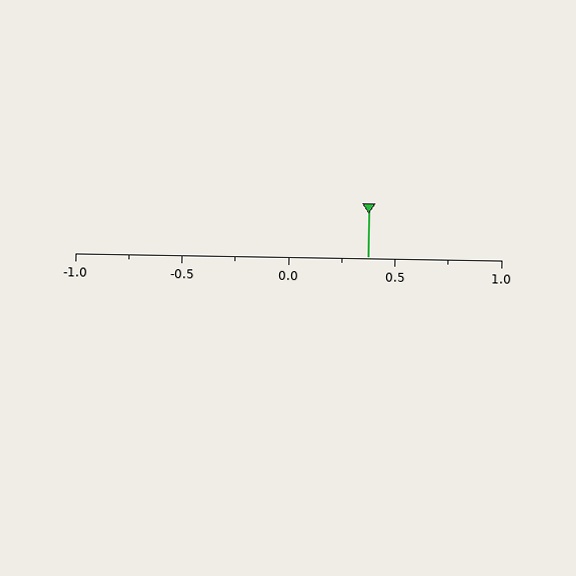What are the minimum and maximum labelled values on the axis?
The axis runs from -1.0 to 1.0.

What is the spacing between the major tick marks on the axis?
The major ticks are spaced 0.5 apart.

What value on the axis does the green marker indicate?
The marker indicates approximately 0.38.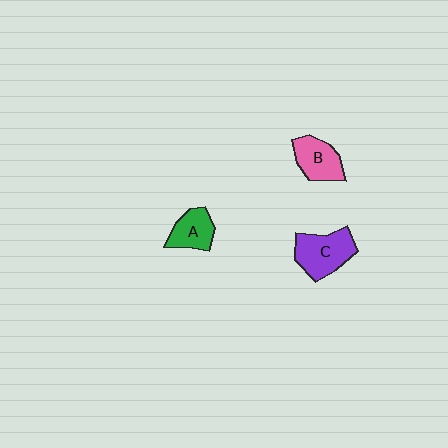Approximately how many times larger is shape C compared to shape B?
Approximately 1.2 times.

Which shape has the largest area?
Shape C (purple).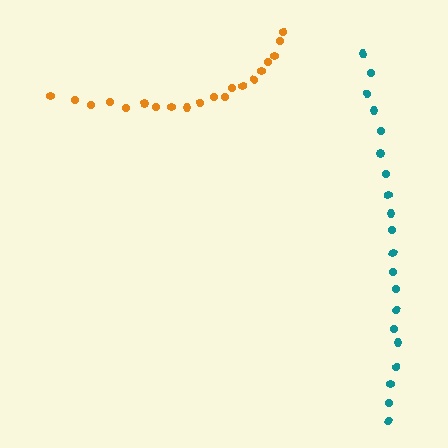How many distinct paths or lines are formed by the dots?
There are 2 distinct paths.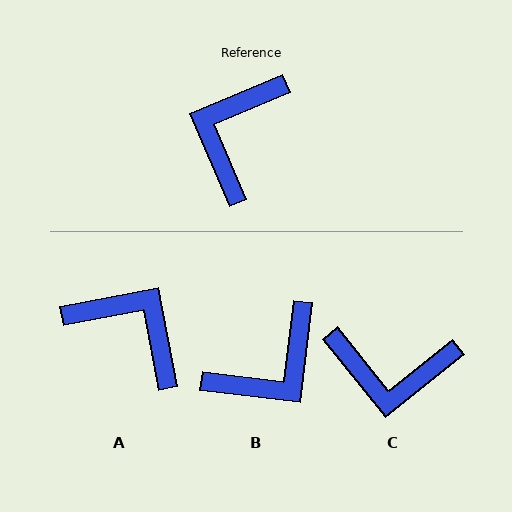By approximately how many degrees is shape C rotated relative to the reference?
Approximately 106 degrees counter-clockwise.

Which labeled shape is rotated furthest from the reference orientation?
B, about 150 degrees away.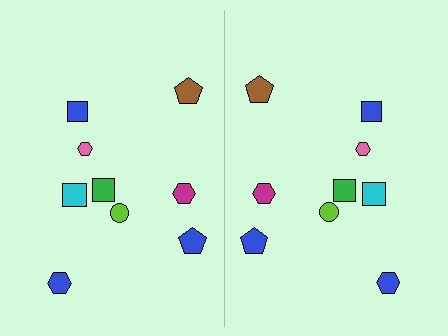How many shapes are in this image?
There are 18 shapes in this image.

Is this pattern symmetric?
Yes, this pattern has bilateral (reflection) symmetry.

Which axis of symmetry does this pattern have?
The pattern has a vertical axis of symmetry running through the center of the image.